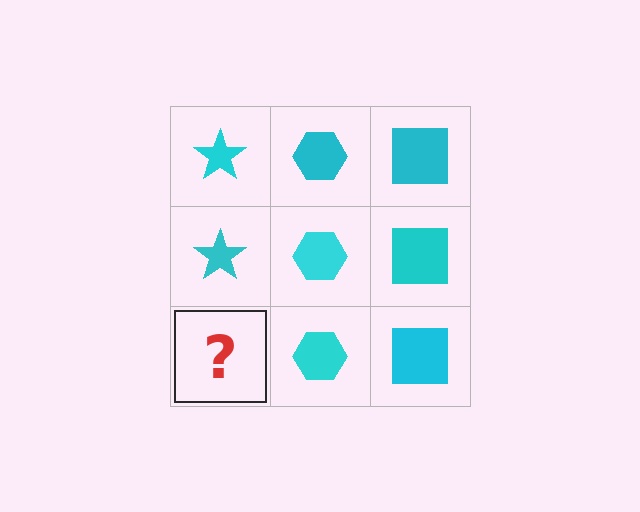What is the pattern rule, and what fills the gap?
The rule is that each column has a consistent shape. The gap should be filled with a cyan star.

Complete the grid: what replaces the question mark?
The question mark should be replaced with a cyan star.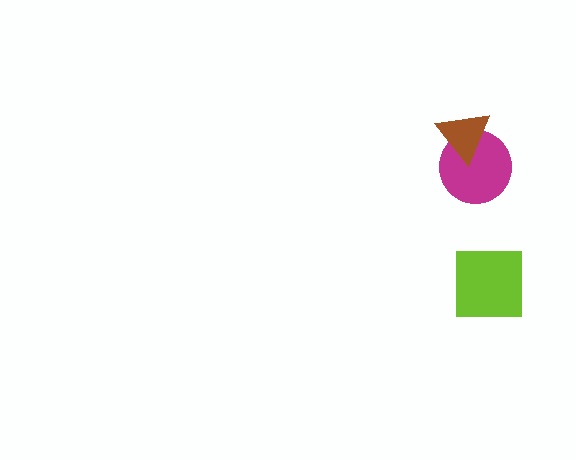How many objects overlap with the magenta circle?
1 object overlaps with the magenta circle.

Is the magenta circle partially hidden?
Yes, it is partially covered by another shape.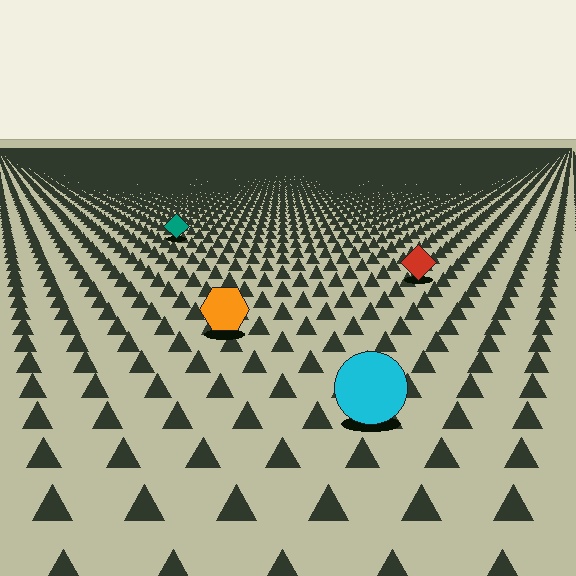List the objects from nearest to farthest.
From nearest to farthest: the cyan circle, the orange hexagon, the red diamond, the teal diamond.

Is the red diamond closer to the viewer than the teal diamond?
Yes. The red diamond is closer — you can tell from the texture gradient: the ground texture is coarser near it.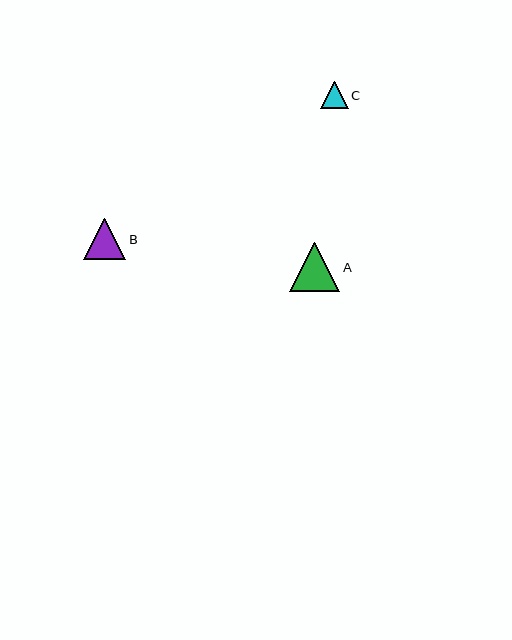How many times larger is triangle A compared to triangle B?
Triangle A is approximately 1.2 times the size of triangle B.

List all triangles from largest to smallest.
From largest to smallest: A, B, C.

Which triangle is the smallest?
Triangle C is the smallest with a size of approximately 27 pixels.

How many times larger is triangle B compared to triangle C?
Triangle B is approximately 1.5 times the size of triangle C.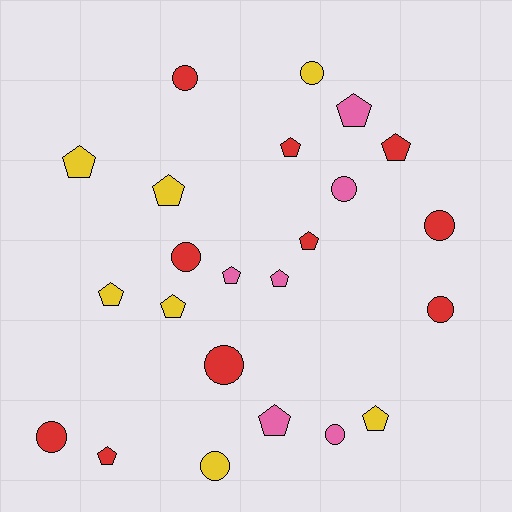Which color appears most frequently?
Red, with 10 objects.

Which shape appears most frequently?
Pentagon, with 13 objects.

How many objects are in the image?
There are 23 objects.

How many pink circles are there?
There are 2 pink circles.